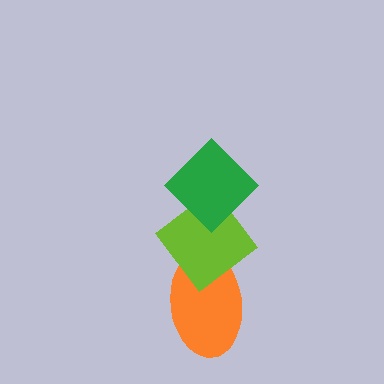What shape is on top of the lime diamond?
The green diamond is on top of the lime diamond.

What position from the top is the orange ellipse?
The orange ellipse is 3rd from the top.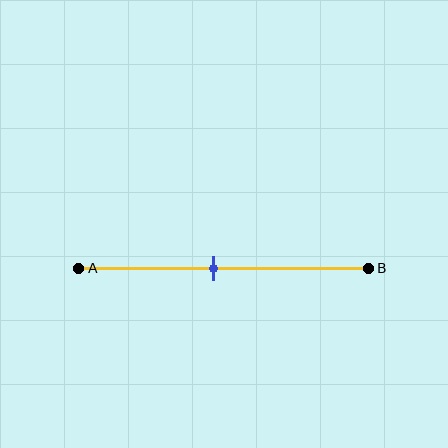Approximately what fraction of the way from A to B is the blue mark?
The blue mark is approximately 45% of the way from A to B.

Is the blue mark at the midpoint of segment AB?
No, the mark is at about 45% from A, not at the 50% midpoint.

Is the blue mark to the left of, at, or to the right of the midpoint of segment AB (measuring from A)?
The blue mark is to the left of the midpoint of segment AB.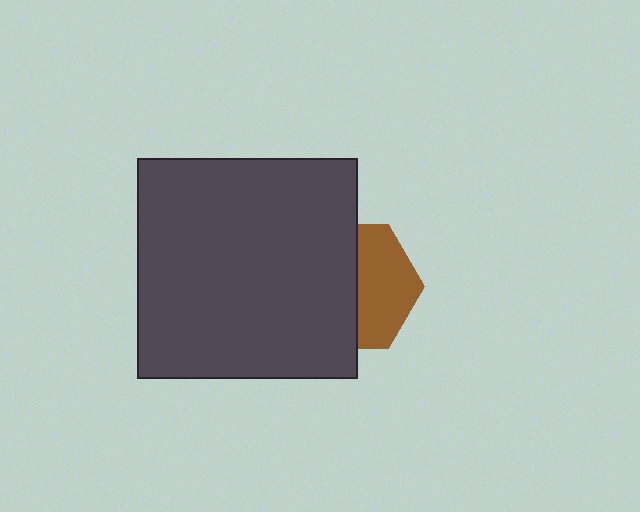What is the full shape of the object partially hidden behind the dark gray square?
The partially hidden object is a brown hexagon.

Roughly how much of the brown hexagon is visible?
About half of it is visible (roughly 46%).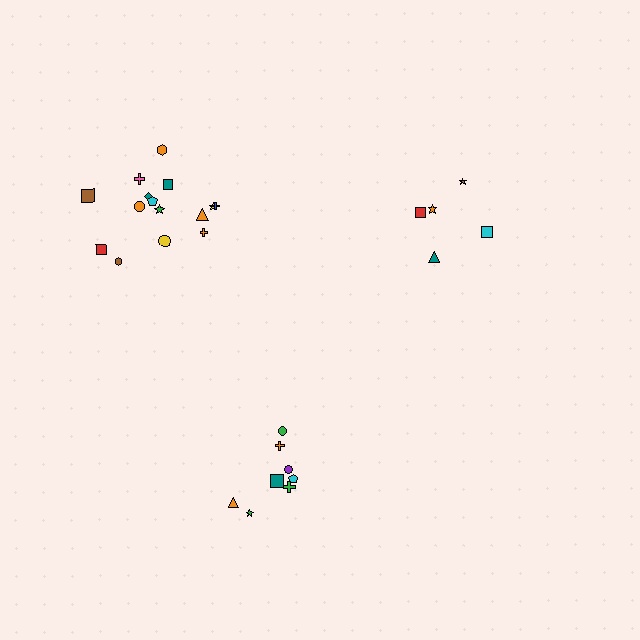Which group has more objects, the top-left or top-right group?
The top-left group.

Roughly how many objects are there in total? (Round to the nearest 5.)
Roughly 30 objects in total.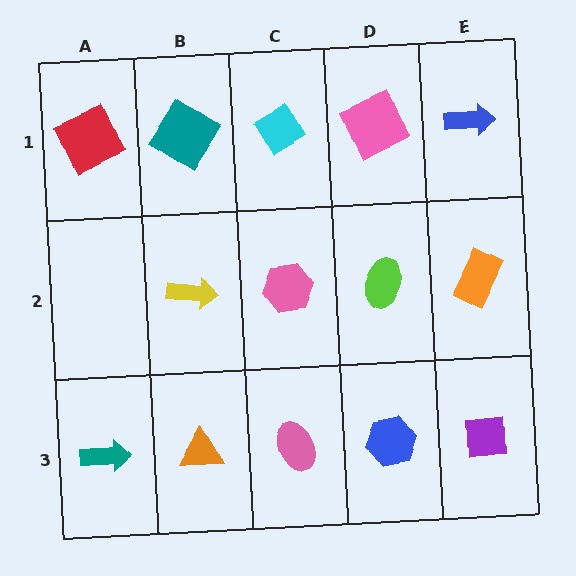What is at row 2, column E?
An orange rectangle.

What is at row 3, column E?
A purple square.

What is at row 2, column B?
A yellow arrow.